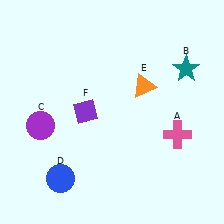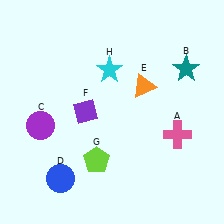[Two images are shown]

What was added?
A lime pentagon (G), a cyan star (H) were added in Image 2.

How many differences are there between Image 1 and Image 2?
There are 2 differences between the two images.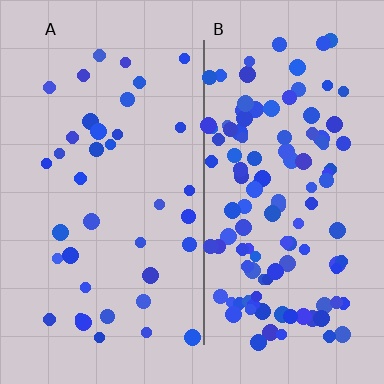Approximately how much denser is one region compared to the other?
Approximately 3.2× — region B over region A.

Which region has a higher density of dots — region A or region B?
B (the right).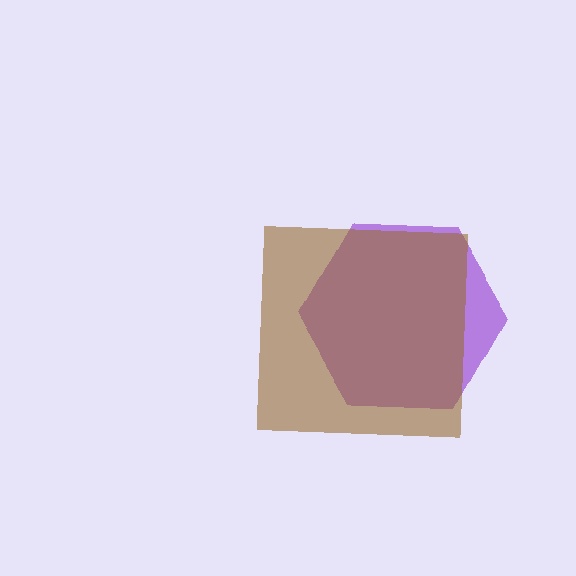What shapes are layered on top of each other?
The layered shapes are: a purple hexagon, a brown square.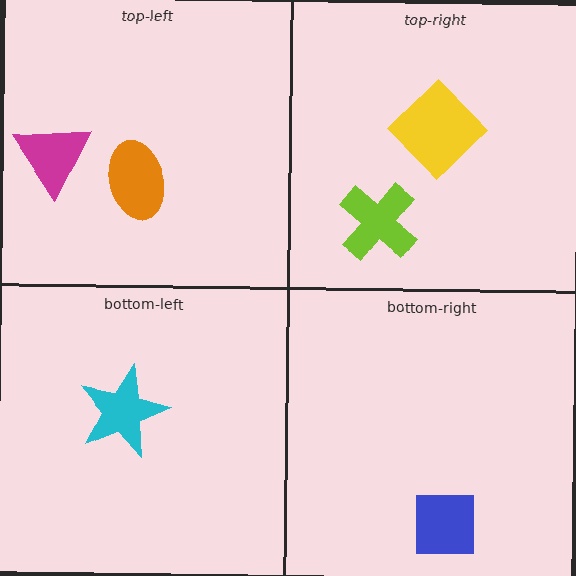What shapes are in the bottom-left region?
The cyan star.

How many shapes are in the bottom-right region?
1.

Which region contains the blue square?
The bottom-right region.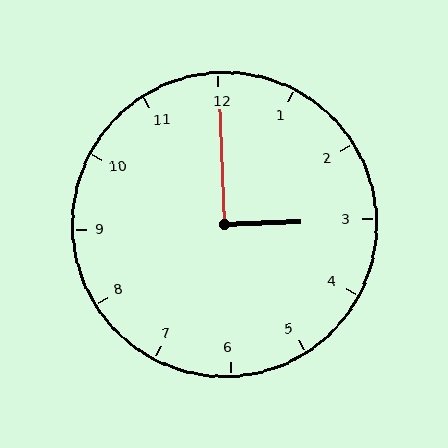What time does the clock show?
3:00.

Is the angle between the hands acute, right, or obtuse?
It is right.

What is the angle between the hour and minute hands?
Approximately 90 degrees.